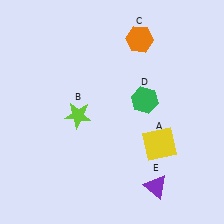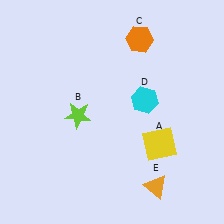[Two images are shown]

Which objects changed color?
D changed from green to cyan. E changed from purple to orange.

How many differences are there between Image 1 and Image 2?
There are 2 differences between the two images.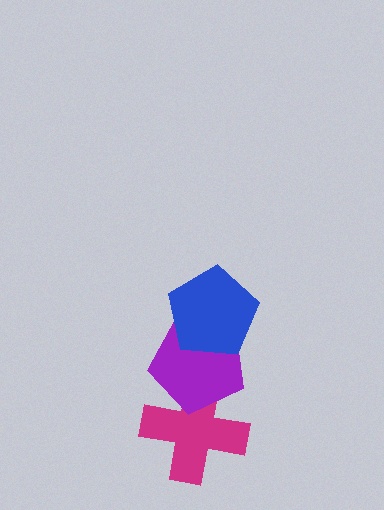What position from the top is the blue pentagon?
The blue pentagon is 1st from the top.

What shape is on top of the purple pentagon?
The blue pentagon is on top of the purple pentagon.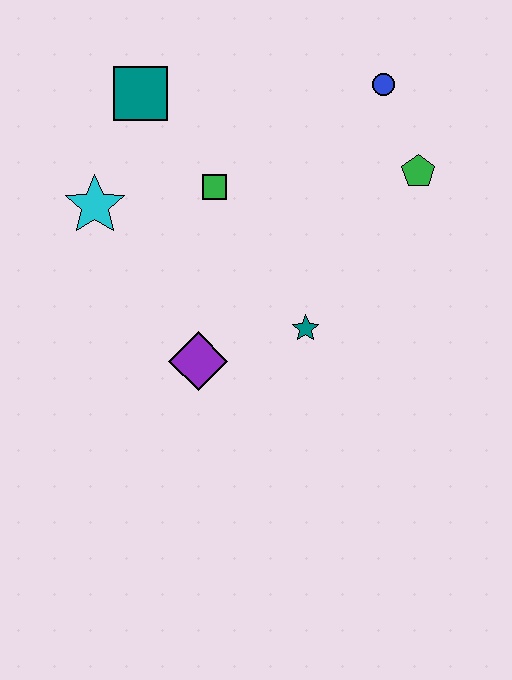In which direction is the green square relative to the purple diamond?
The green square is above the purple diamond.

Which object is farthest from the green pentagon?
The cyan star is farthest from the green pentagon.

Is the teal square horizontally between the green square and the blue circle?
No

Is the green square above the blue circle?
No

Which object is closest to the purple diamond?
The teal star is closest to the purple diamond.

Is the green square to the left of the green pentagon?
Yes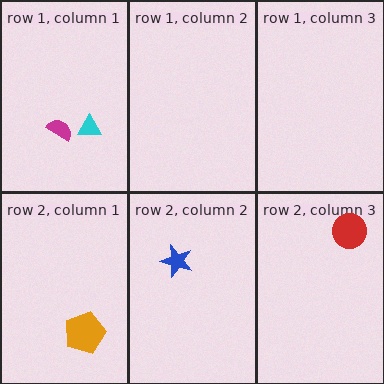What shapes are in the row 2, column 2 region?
The blue star.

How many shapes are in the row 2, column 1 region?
1.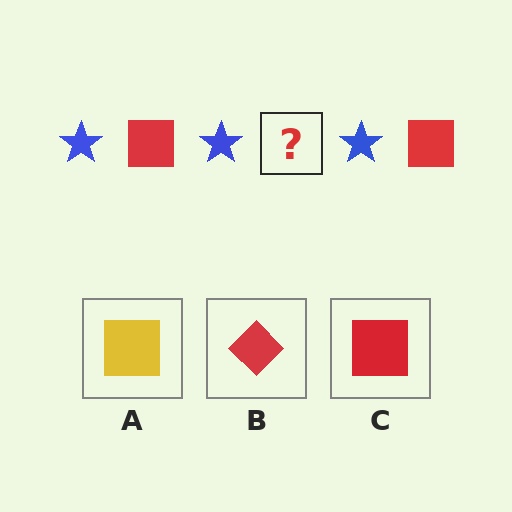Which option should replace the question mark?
Option C.